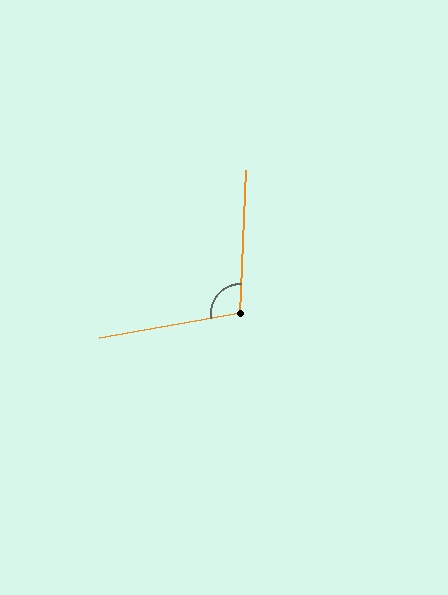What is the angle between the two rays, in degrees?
Approximately 102 degrees.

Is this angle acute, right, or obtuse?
It is obtuse.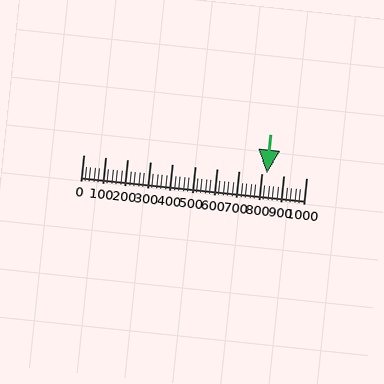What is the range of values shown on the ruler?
The ruler shows values from 0 to 1000.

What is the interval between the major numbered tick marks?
The major tick marks are spaced 100 units apart.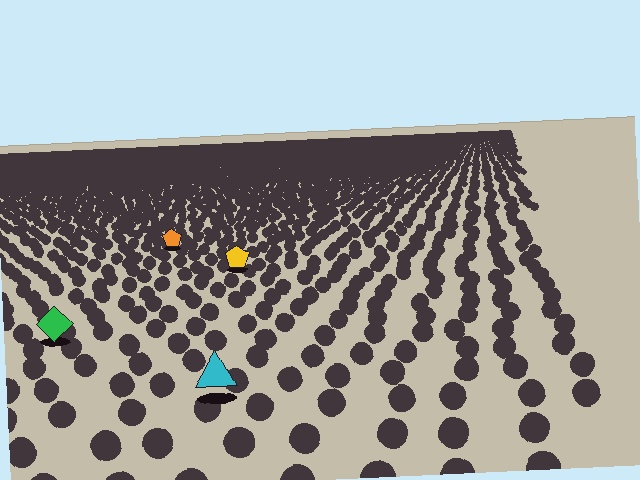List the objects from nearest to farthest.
From nearest to farthest: the cyan triangle, the green diamond, the yellow pentagon, the orange pentagon.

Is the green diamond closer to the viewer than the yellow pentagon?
Yes. The green diamond is closer — you can tell from the texture gradient: the ground texture is coarser near it.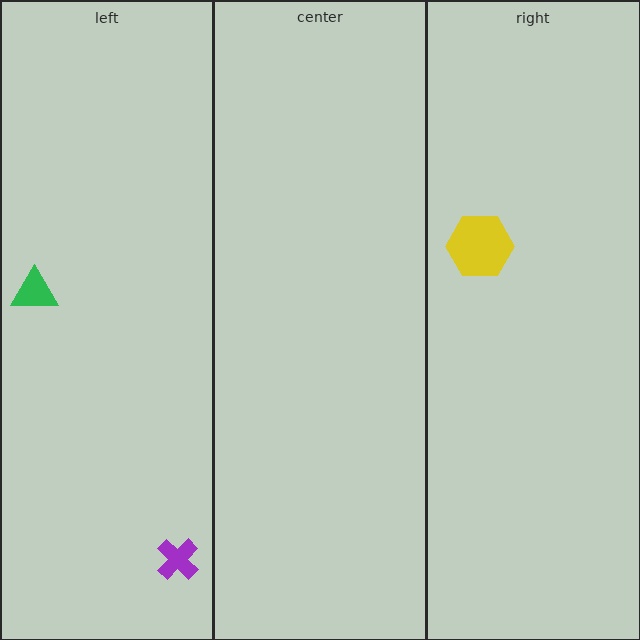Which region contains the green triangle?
The left region.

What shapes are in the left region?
The purple cross, the green triangle.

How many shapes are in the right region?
1.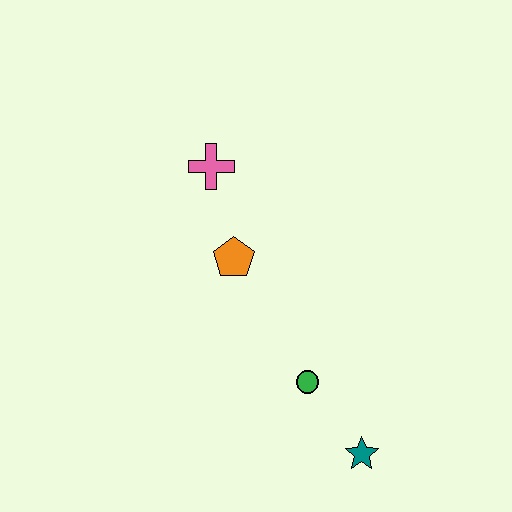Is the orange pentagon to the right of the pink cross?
Yes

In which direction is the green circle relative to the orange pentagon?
The green circle is below the orange pentagon.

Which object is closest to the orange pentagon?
The pink cross is closest to the orange pentagon.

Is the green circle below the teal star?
No